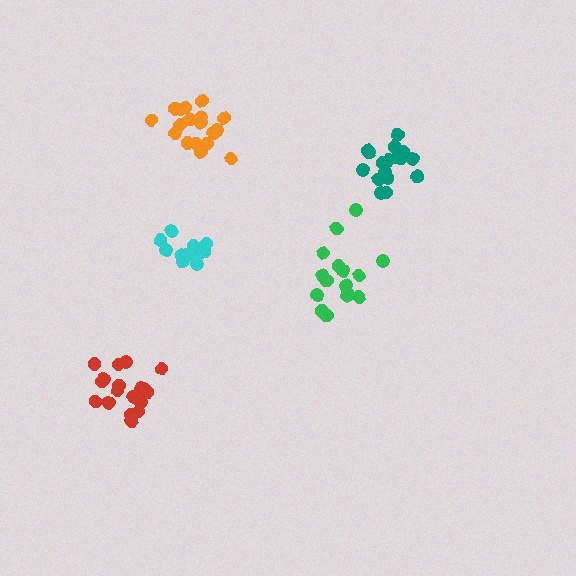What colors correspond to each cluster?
The clusters are colored: red, green, teal, orange, cyan.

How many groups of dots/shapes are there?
There are 5 groups.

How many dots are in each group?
Group 1: 18 dots, Group 2: 16 dots, Group 3: 18 dots, Group 4: 18 dots, Group 5: 12 dots (82 total).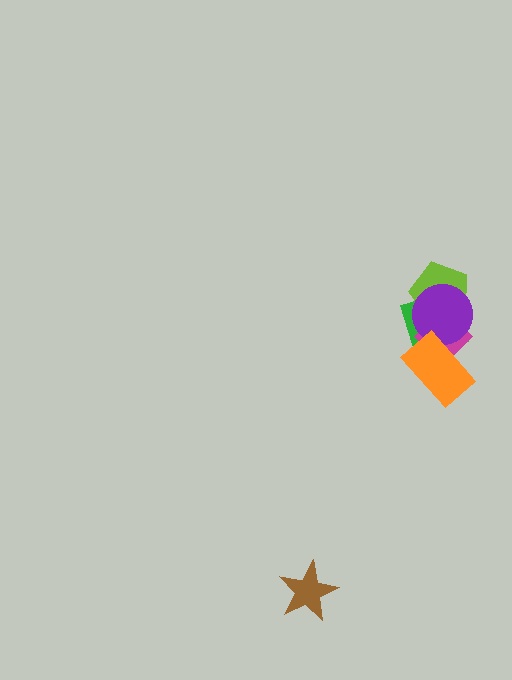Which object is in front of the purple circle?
The orange rectangle is in front of the purple circle.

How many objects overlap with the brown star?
0 objects overlap with the brown star.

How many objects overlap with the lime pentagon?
3 objects overlap with the lime pentagon.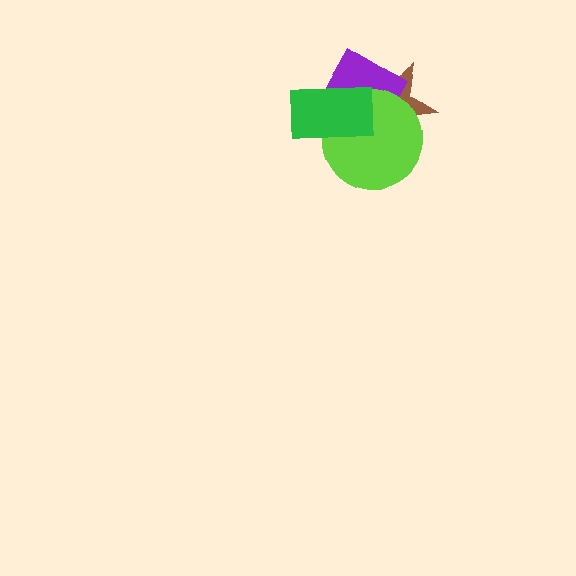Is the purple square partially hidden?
Yes, it is partially covered by another shape.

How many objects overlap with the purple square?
3 objects overlap with the purple square.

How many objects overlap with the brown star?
3 objects overlap with the brown star.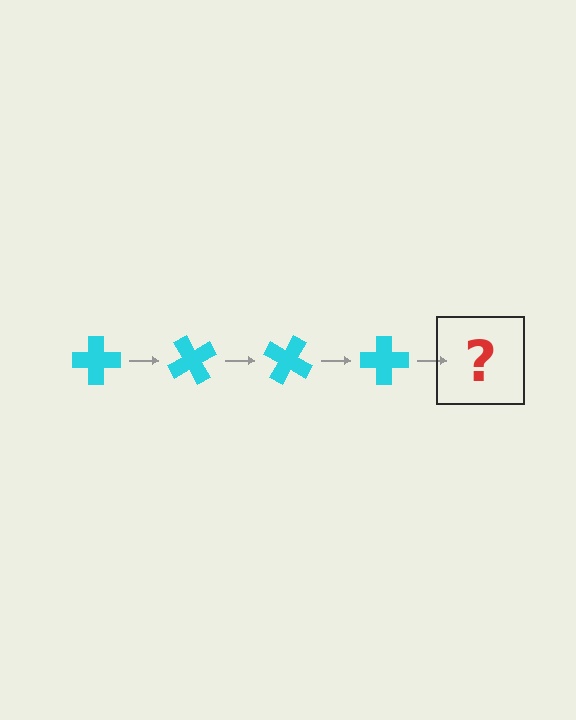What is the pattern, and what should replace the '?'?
The pattern is that the cross rotates 60 degrees each step. The '?' should be a cyan cross rotated 240 degrees.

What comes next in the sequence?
The next element should be a cyan cross rotated 240 degrees.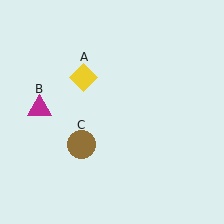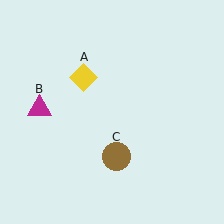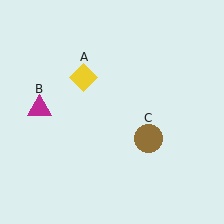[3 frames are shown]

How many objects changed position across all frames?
1 object changed position: brown circle (object C).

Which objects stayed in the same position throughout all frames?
Yellow diamond (object A) and magenta triangle (object B) remained stationary.